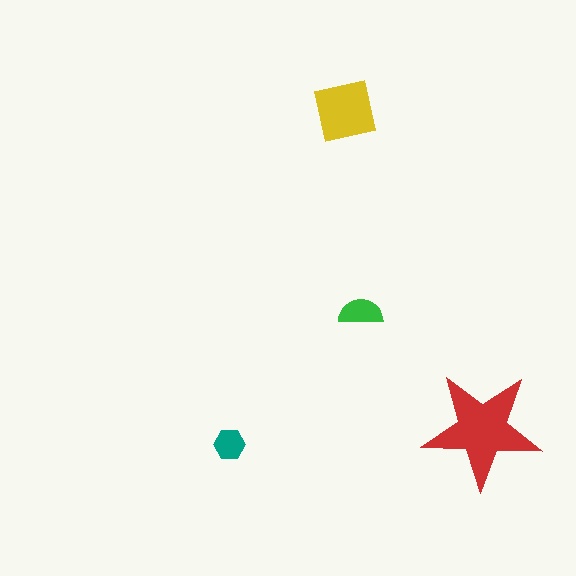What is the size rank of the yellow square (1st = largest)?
2nd.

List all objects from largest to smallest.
The red star, the yellow square, the green semicircle, the teal hexagon.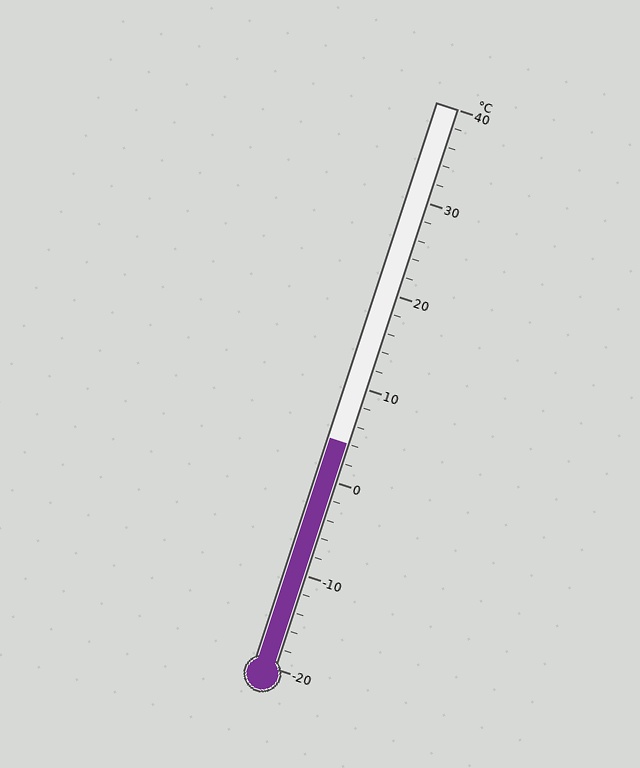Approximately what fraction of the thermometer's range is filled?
The thermometer is filled to approximately 40% of its range.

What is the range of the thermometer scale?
The thermometer scale ranges from -20°C to 40°C.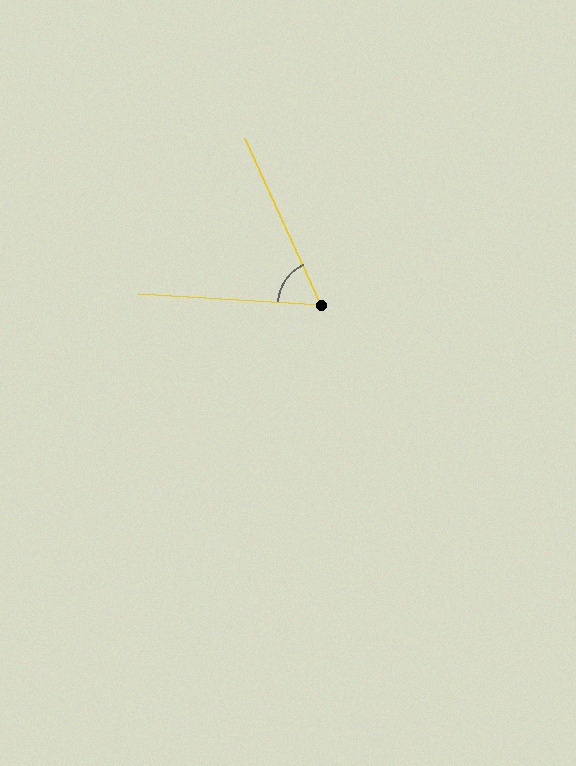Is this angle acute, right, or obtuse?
It is acute.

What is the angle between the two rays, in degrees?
Approximately 62 degrees.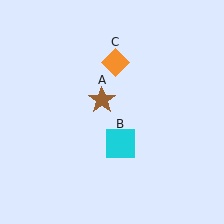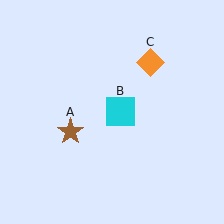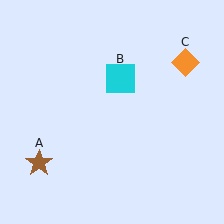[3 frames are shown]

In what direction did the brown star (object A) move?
The brown star (object A) moved down and to the left.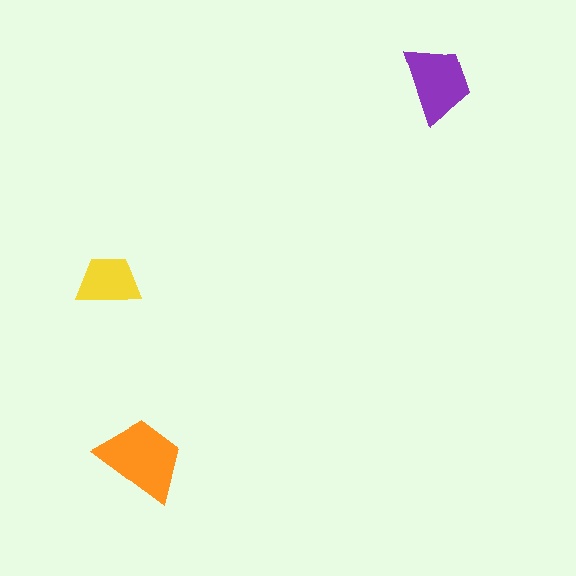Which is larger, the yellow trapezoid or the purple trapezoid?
The purple one.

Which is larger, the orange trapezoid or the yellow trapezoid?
The orange one.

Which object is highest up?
The purple trapezoid is topmost.